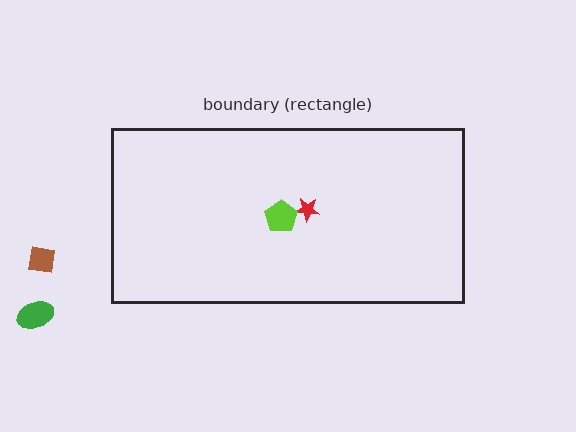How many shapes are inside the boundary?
2 inside, 2 outside.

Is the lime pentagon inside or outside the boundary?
Inside.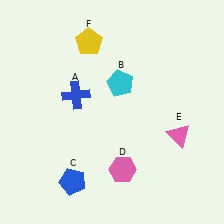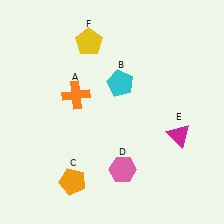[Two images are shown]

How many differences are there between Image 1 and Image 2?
There are 3 differences between the two images.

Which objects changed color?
A changed from blue to orange. C changed from blue to orange. E changed from pink to magenta.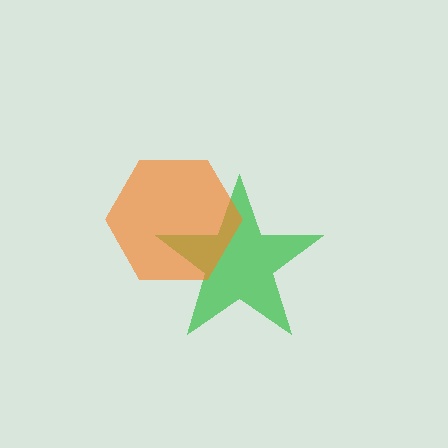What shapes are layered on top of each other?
The layered shapes are: a green star, an orange hexagon.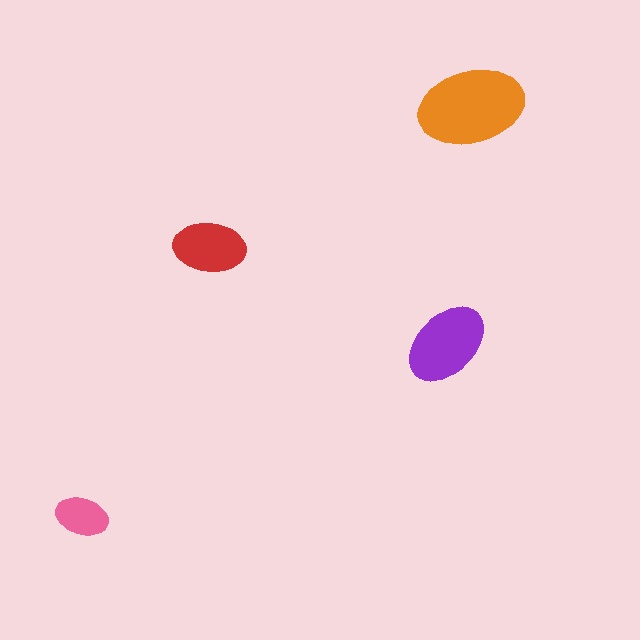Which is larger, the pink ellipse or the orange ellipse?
The orange one.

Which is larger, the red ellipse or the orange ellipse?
The orange one.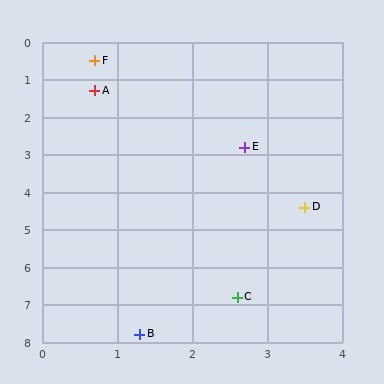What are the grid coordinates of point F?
Point F is at approximately (0.7, 0.5).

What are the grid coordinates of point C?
Point C is at approximately (2.6, 6.8).